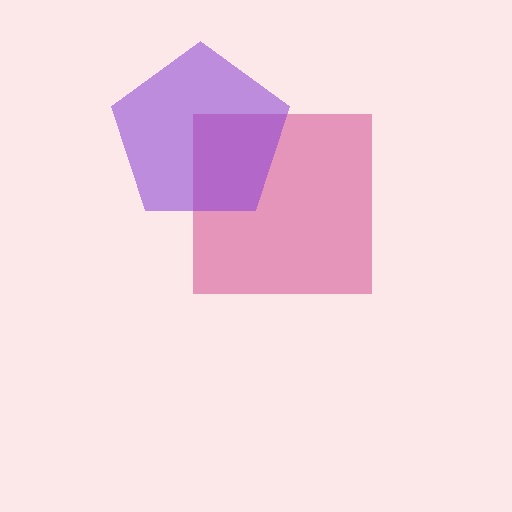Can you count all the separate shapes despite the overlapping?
Yes, there are 2 separate shapes.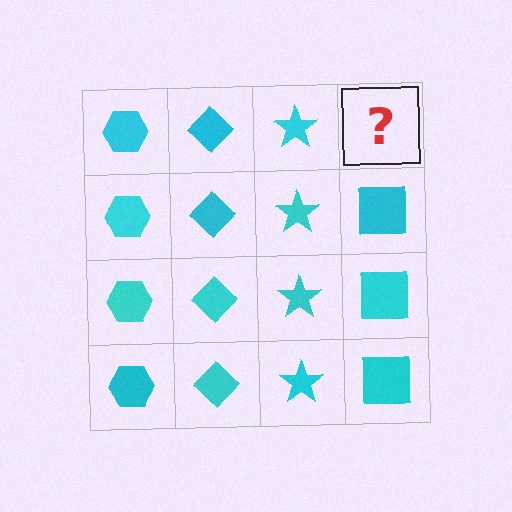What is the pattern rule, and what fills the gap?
The rule is that each column has a consistent shape. The gap should be filled with a cyan square.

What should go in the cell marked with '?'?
The missing cell should contain a cyan square.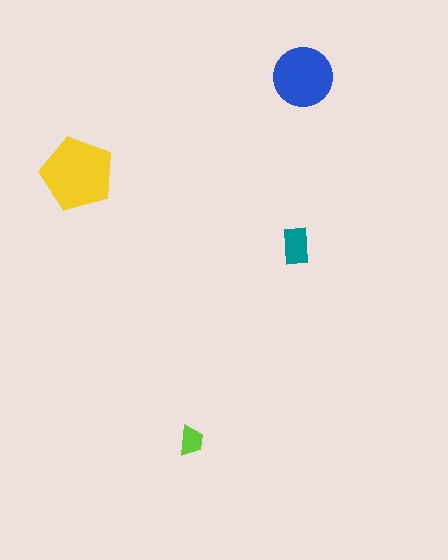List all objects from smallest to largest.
The lime trapezoid, the teal rectangle, the blue circle, the yellow pentagon.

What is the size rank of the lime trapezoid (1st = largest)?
4th.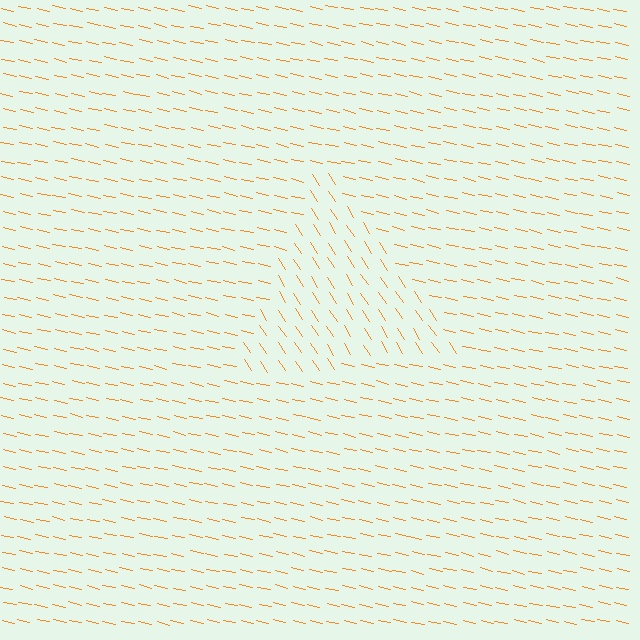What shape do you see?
I see a triangle.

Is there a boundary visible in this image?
Yes, there is a texture boundary formed by a change in line orientation.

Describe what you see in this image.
The image is filled with small orange line segments. A triangle region in the image has lines oriented differently from the surrounding lines, creating a visible texture boundary.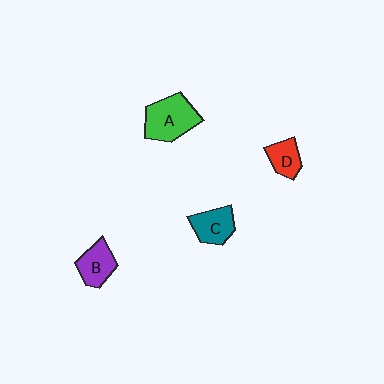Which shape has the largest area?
Shape A (green).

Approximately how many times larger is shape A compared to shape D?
Approximately 1.9 times.